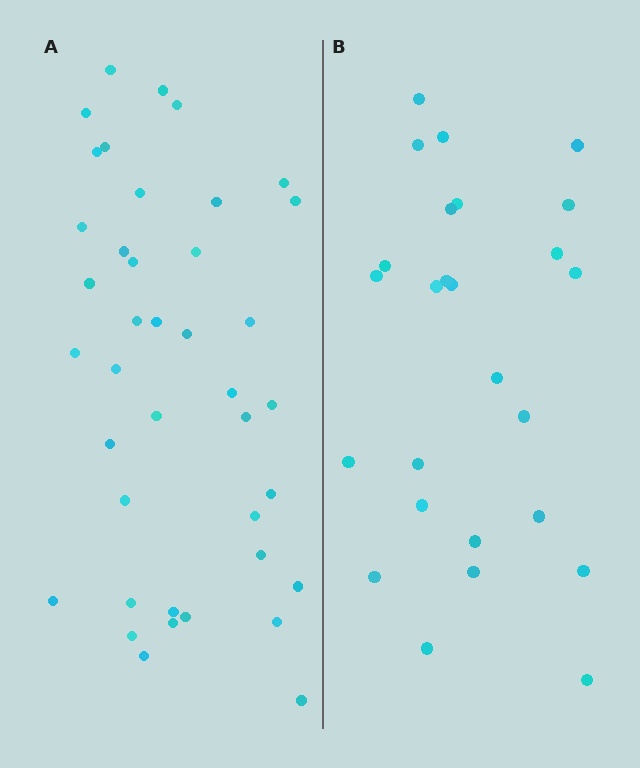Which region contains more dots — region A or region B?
Region A (the left region) has more dots.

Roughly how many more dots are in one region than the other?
Region A has approximately 15 more dots than region B.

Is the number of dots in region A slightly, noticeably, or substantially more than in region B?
Region A has substantially more. The ratio is roughly 1.5 to 1.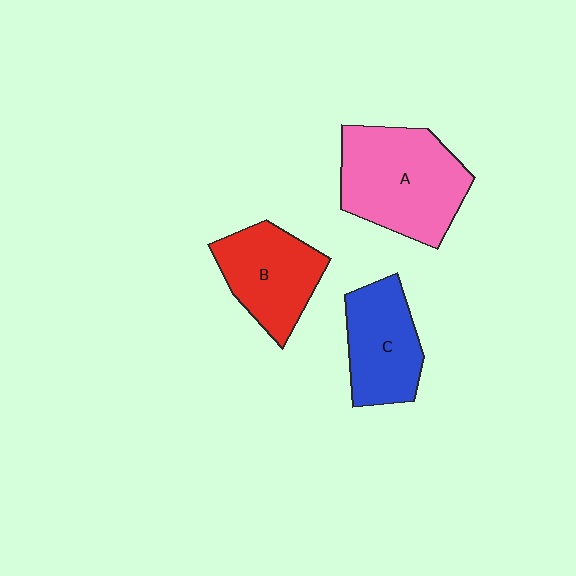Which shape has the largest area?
Shape A (pink).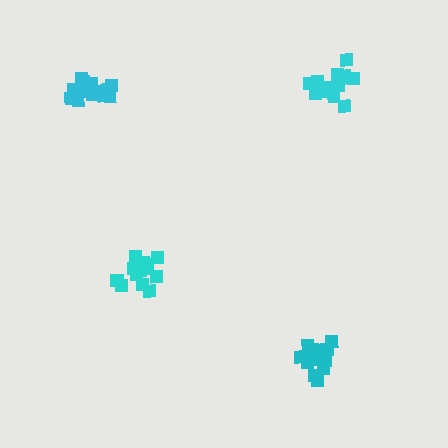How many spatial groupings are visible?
There are 4 spatial groupings.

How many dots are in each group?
Group 1: 13 dots, Group 2: 16 dots, Group 3: 17 dots, Group 4: 15 dots (61 total).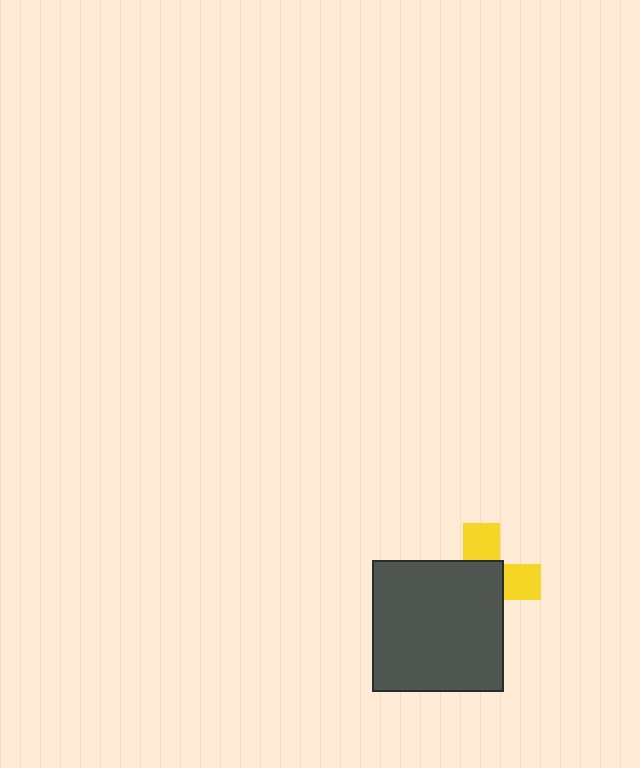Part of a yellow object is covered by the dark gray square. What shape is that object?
It is a cross.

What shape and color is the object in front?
The object in front is a dark gray square.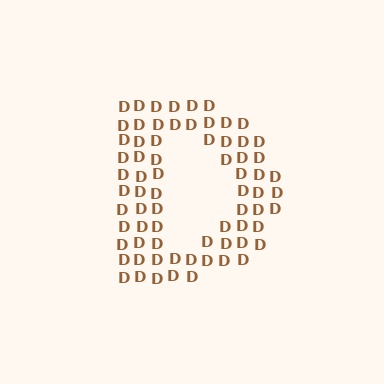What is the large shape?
The large shape is the letter D.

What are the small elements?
The small elements are letter D's.